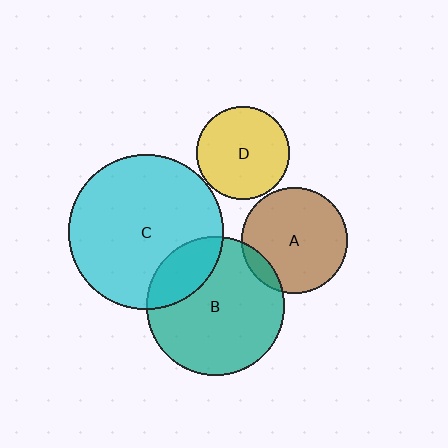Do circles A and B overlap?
Yes.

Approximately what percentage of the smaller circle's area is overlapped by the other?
Approximately 10%.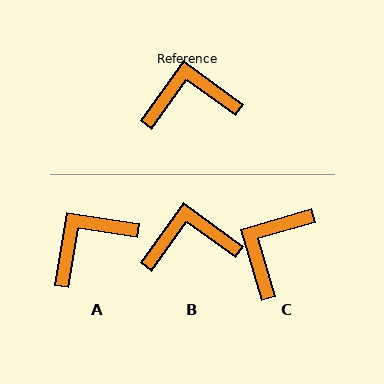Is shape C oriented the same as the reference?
No, it is off by about 52 degrees.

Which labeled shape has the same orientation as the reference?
B.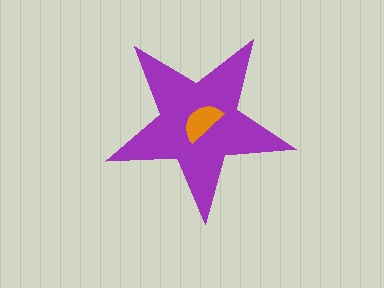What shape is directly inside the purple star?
The orange semicircle.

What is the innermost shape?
The orange semicircle.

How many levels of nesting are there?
2.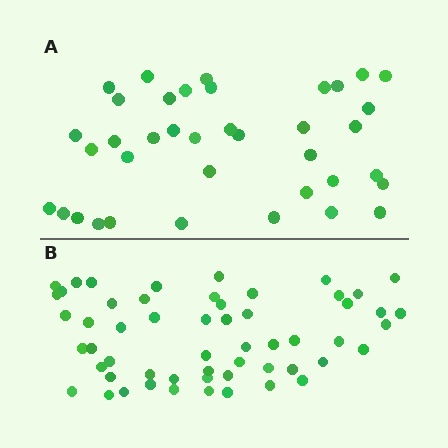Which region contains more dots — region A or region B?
Region B (the bottom region) has more dots.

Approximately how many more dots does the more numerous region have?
Region B has approximately 20 more dots than region A.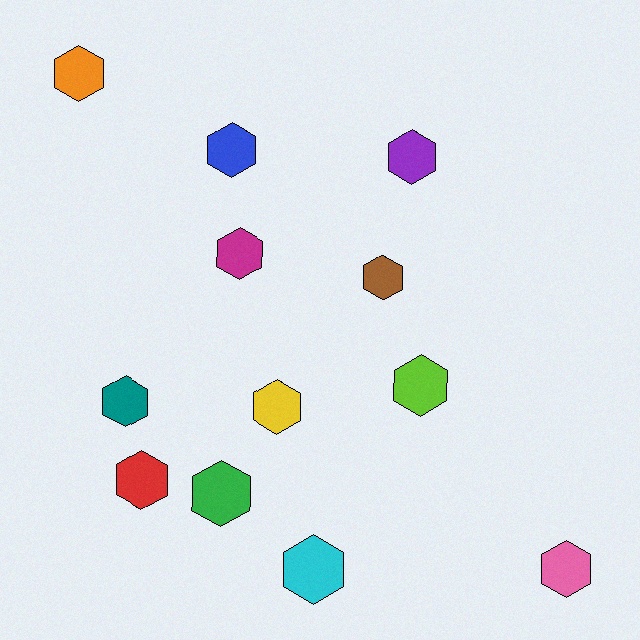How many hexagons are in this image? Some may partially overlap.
There are 12 hexagons.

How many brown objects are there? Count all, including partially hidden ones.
There is 1 brown object.